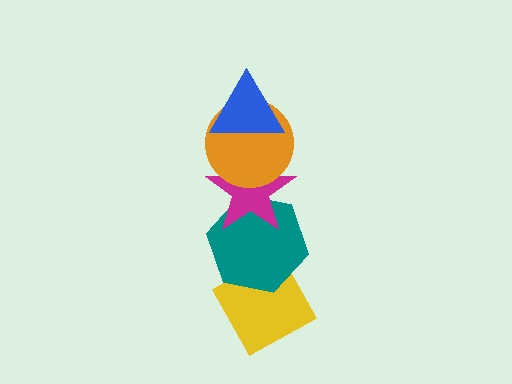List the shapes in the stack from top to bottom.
From top to bottom: the blue triangle, the orange circle, the magenta star, the teal hexagon, the yellow diamond.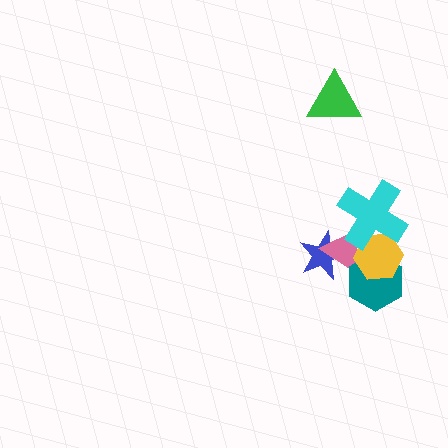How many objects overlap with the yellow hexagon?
3 objects overlap with the yellow hexagon.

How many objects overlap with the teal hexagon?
2 objects overlap with the teal hexagon.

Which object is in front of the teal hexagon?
The yellow hexagon is in front of the teal hexagon.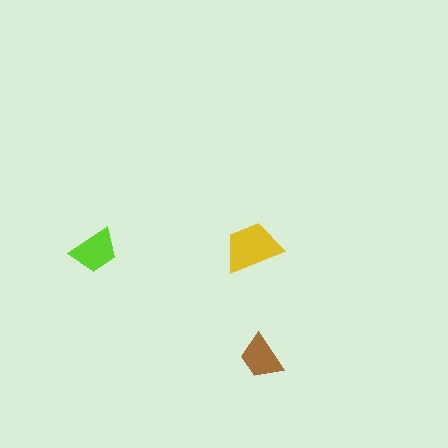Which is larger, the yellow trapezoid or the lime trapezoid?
The yellow one.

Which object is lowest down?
The brown trapezoid is bottommost.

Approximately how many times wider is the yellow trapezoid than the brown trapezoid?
About 1.5 times wider.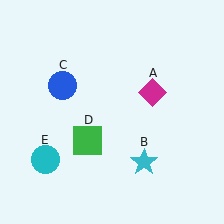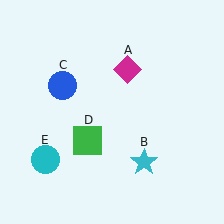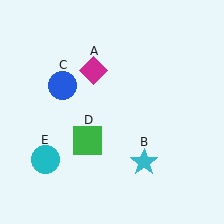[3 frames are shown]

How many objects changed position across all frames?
1 object changed position: magenta diamond (object A).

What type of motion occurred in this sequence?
The magenta diamond (object A) rotated counterclockwise around the center of the scene.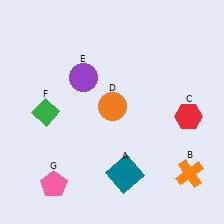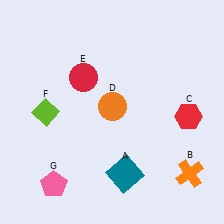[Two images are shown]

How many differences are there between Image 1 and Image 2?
There are 2 differences between the two images.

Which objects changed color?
E changed from purple to red. F changed from green to lime.